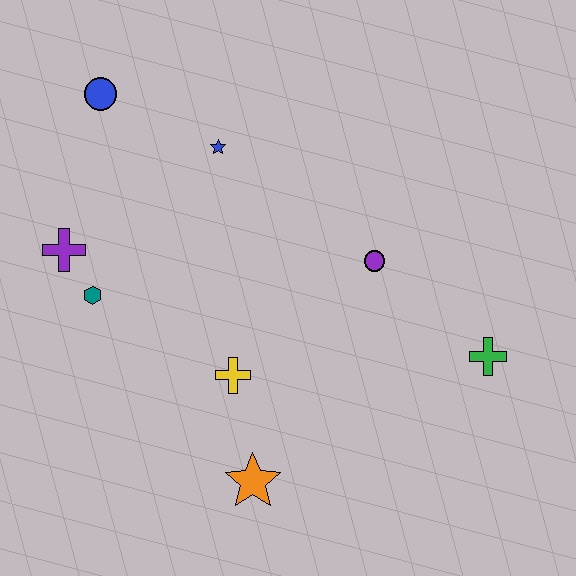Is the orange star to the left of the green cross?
Yes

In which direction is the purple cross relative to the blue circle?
The purple cross is below the blue circle.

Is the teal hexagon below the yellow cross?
No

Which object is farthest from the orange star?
The blue circle is farthest from the orange star.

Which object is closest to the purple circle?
The green cross is closest to the purple circle.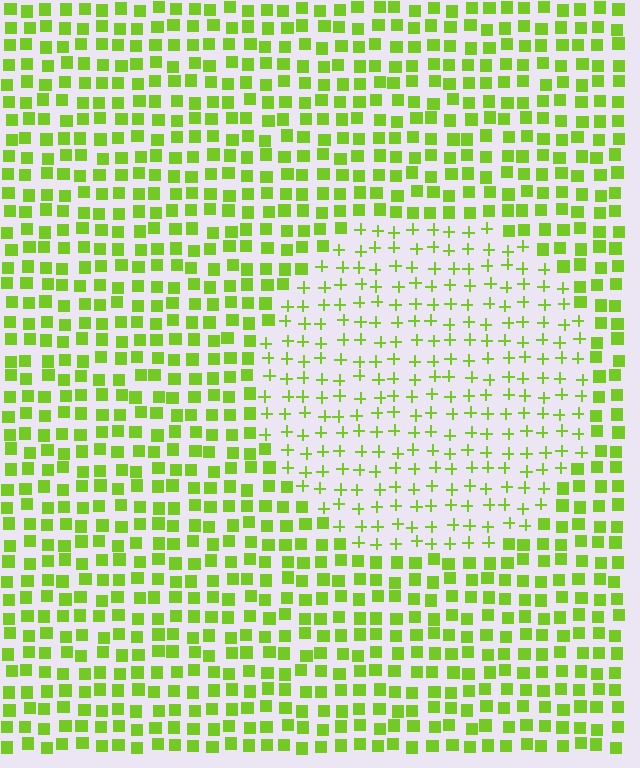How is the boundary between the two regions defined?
The boundary is defined by a change in element shape: plus signs inside vs. squares outside. All elements share the same color and spacing.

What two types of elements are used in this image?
The image uses plus signs inside the circle region and squares outside it.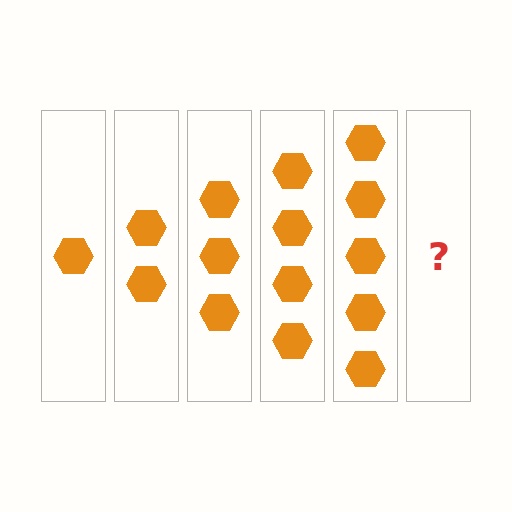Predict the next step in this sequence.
The next step is 6 hexagons.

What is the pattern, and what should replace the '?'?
The pattern is that each step adds one more hexagon. The '?' should be 6 hexagons.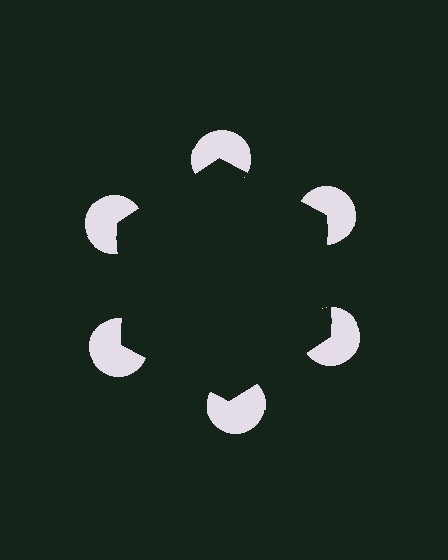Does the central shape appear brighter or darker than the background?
It typically appears slightly darker than the background, even though no actual brightness change is drawn.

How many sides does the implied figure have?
6 sides.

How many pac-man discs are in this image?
There are 6 — one at each vertex of the illusory hexagon.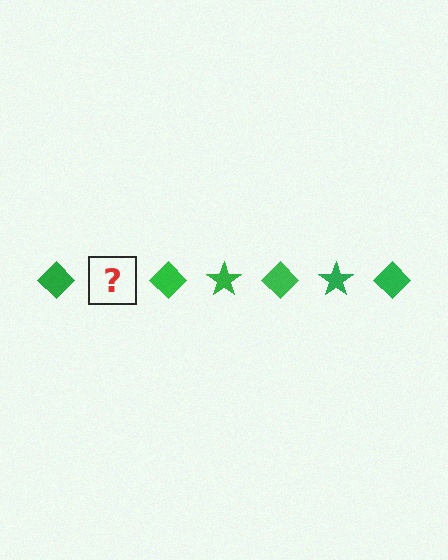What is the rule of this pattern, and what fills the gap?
The rule is that the pattern cycles through diamond, star shapes in green. The gap should be filled with a green star.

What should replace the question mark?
The question mark should be replaced with a green star.